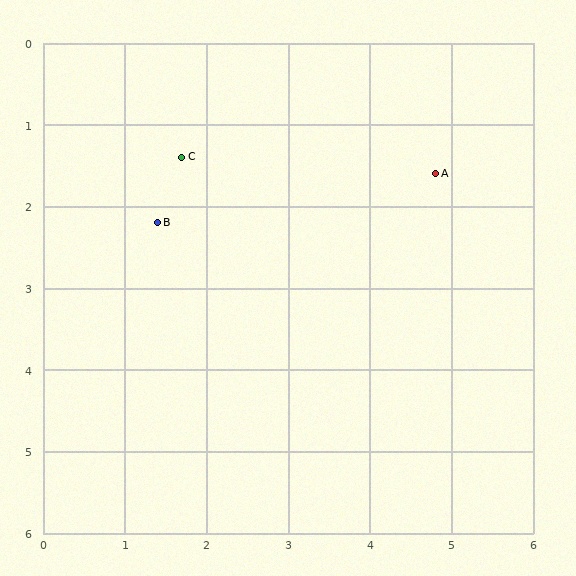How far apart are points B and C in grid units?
Points B and C are about 0.9 grid units apart.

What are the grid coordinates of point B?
Point B is at approximately (1.4, 2.2).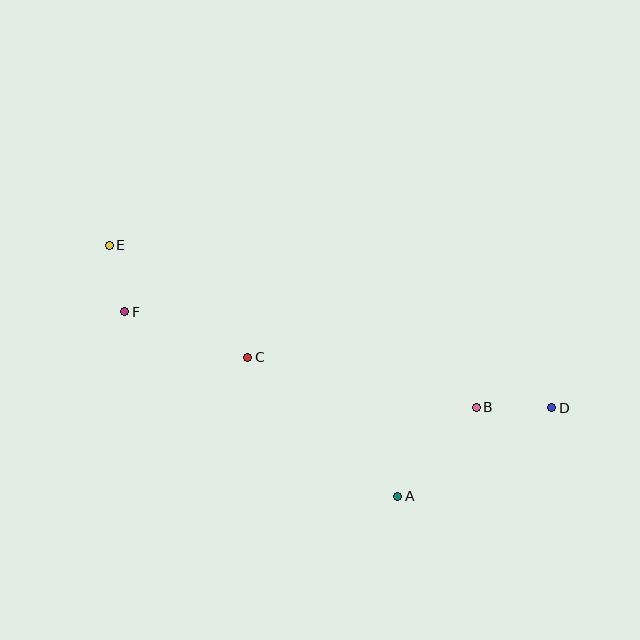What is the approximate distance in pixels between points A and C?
The distance between A and C is approximately 204 pixels.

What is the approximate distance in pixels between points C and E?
The distance between C and E is approximately 178 pixels.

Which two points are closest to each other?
Points E and F are closest to each other.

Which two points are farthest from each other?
Points D and E are farthest from each other.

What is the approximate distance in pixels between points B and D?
The distance between B and D is approximately 76 pixels.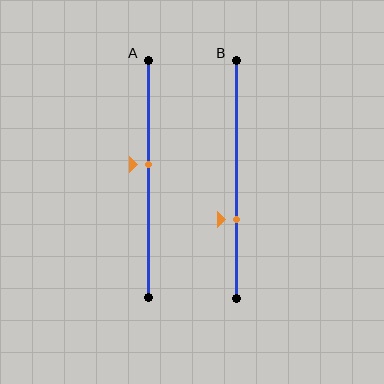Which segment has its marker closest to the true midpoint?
Segment A has its marker closest to the true midpoint.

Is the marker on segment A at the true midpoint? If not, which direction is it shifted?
No, the marker on segment A is shifted upward by about 6% of the segment length.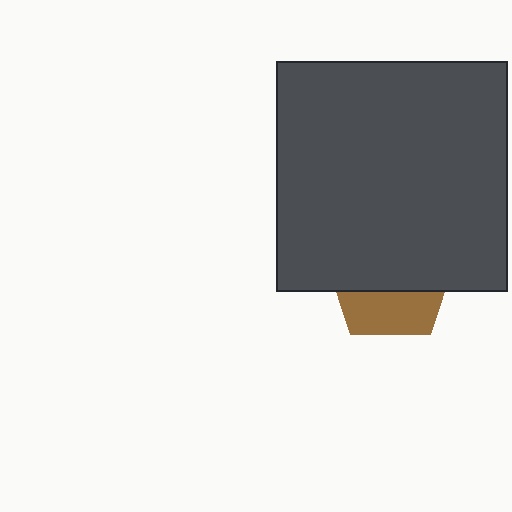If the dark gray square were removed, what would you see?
You would see the complete brown pentagon.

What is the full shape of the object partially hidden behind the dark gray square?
The partially hidden object is a brown pentagon.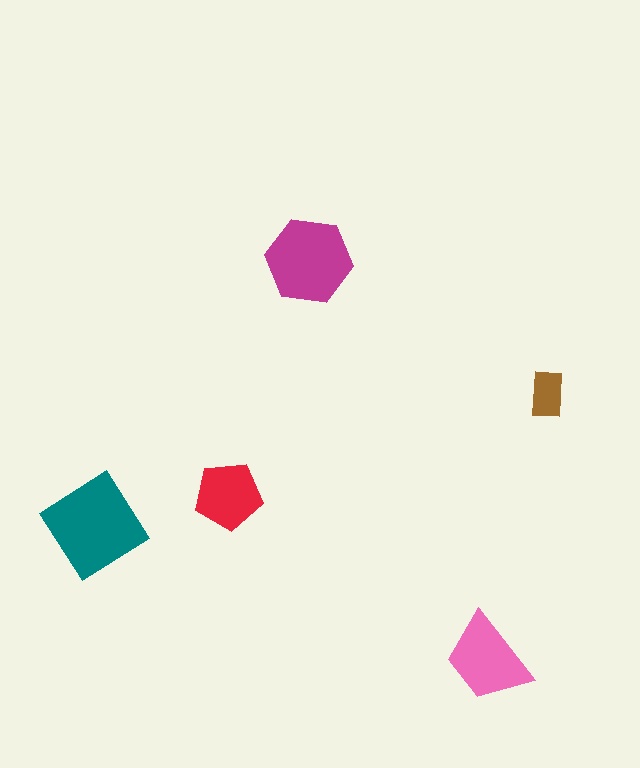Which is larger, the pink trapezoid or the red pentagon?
The pink trapezoid.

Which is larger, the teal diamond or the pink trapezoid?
The teal diamond.